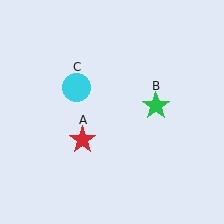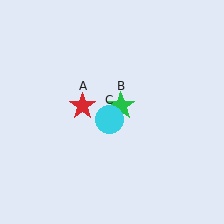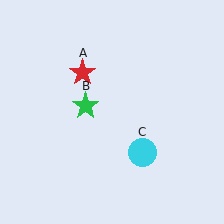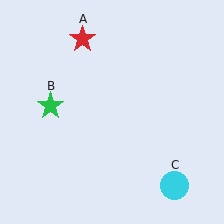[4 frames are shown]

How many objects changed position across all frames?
3 objects changed position: red star (object A), green star (object B), cyan circle (object C).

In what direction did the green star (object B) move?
The green star (object B) moved left.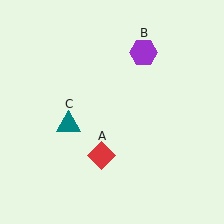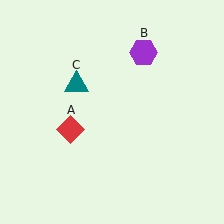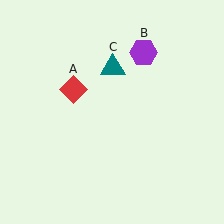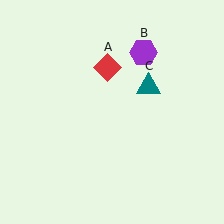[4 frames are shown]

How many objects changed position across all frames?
2 objects changed position: red diamond (object A), teal triangle (object C).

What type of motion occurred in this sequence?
The red diamond (object A), teal triangle (object C) rotated clockwise around the center of the scene.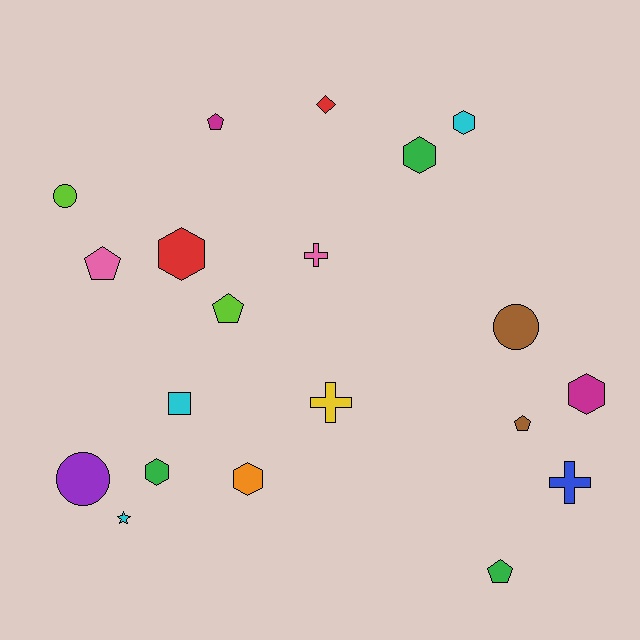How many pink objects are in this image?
There are 2 pink objects.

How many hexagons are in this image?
There are 6 hexagons.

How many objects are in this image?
There are 20 objects.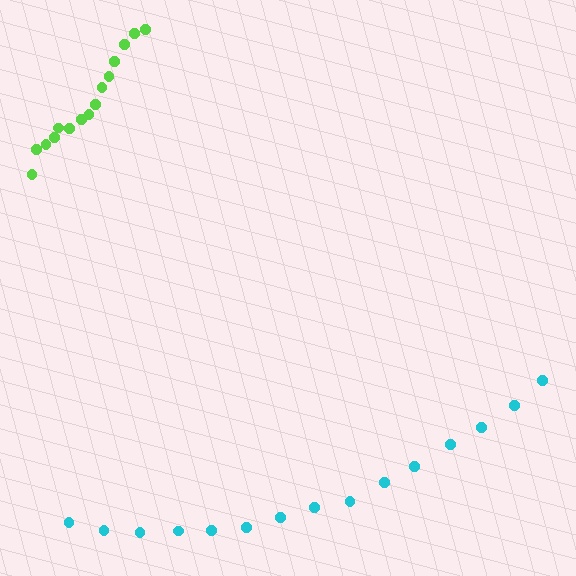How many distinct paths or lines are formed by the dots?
There are 2 distinct paths.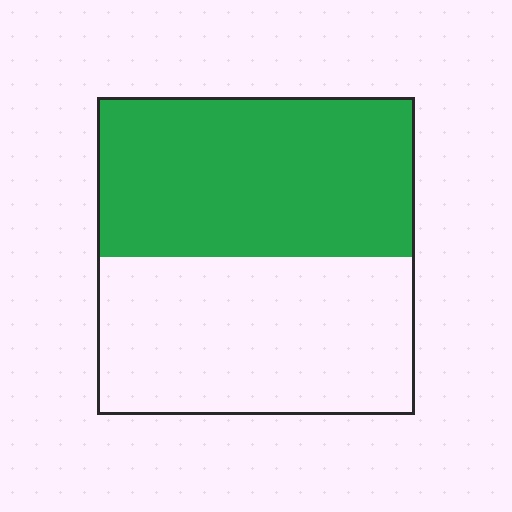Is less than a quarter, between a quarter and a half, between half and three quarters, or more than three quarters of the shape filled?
Between half and three quarters.